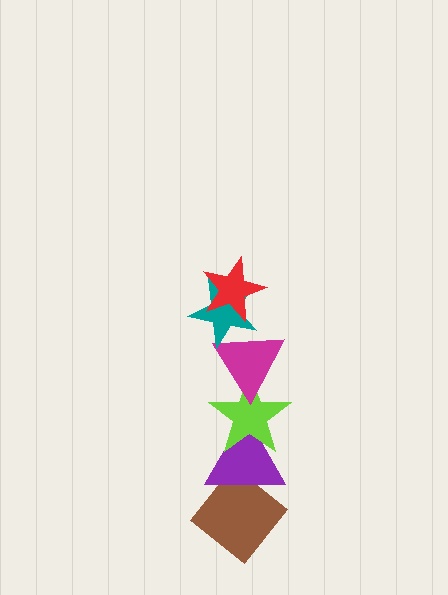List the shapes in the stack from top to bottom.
From top to bottom: the red star, the teal star, the magenta triangle, the lime star, the purple triangle, the brown diamond.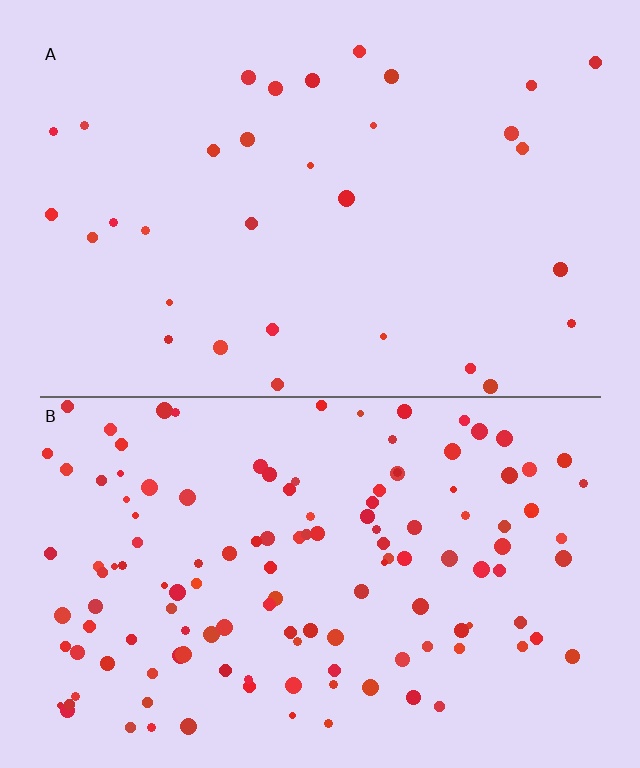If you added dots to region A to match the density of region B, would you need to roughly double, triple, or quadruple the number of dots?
Approximately quadruple.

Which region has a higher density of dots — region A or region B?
B (the bottom).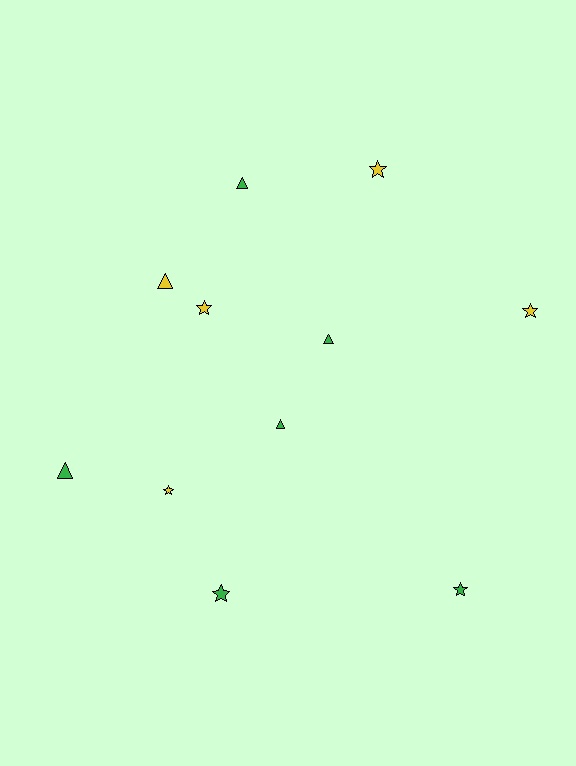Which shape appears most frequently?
Star, with 6 objects.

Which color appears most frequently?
Green, with 6 objects.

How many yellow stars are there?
There are 4 yellow stars.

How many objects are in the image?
There are 11 objects.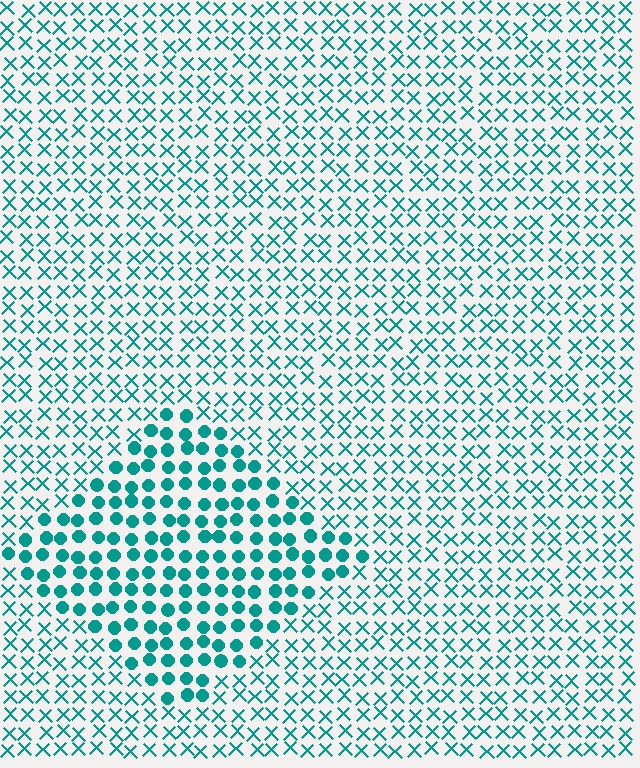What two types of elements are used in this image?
The image uses circles inside the diamond region and X marks outside it.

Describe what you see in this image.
The image is filled with small teal elements arranged in a uniform grid. A diamond-shaped region contains circles, while the surrounding area contains X marks. The boundary is defined purely by the change in element shape.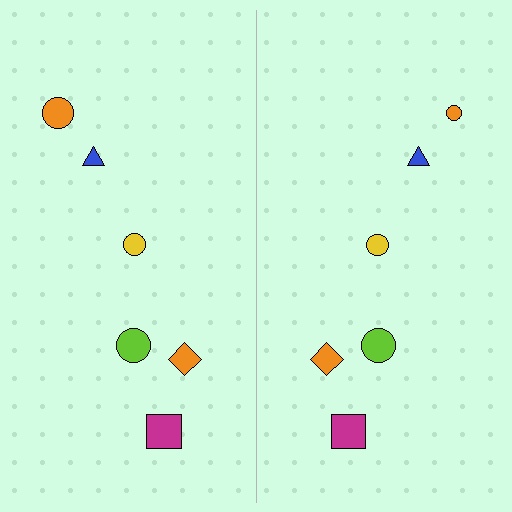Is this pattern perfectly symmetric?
No, the pattern is not perfectly symmetric. The orange circle on the right side has a different size than its mirror counterpart.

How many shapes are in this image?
There are 12 shapes in this image.